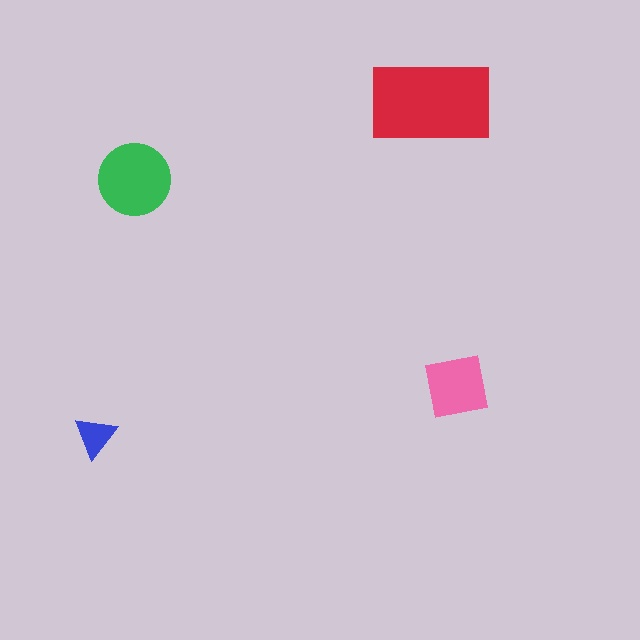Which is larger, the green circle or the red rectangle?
The red rectangle.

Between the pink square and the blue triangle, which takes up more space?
The pink square.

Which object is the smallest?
The blue triangle.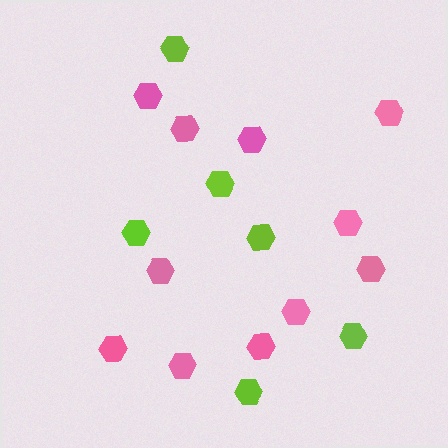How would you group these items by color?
There are 2 groups: one group of lime hexagons (6) and one group of pink hexagons (11).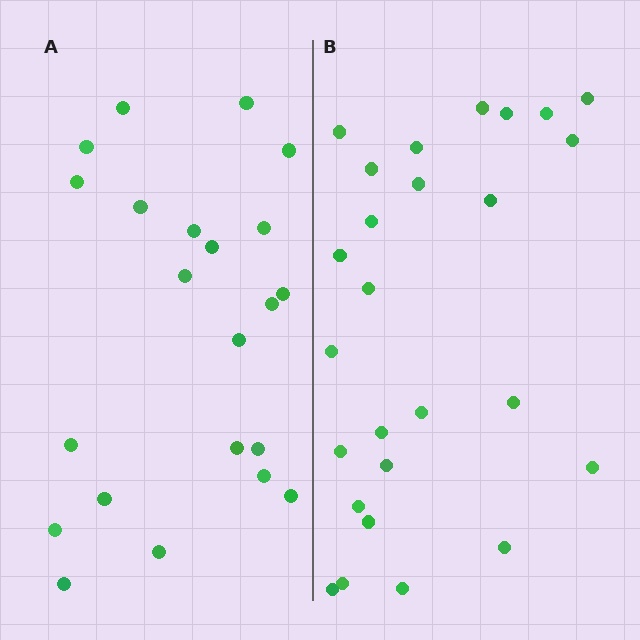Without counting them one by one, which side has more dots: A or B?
Region B (the right region) has more dots.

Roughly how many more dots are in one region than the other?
Region B has about 4 more dots than region A.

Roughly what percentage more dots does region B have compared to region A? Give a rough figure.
About 20% more.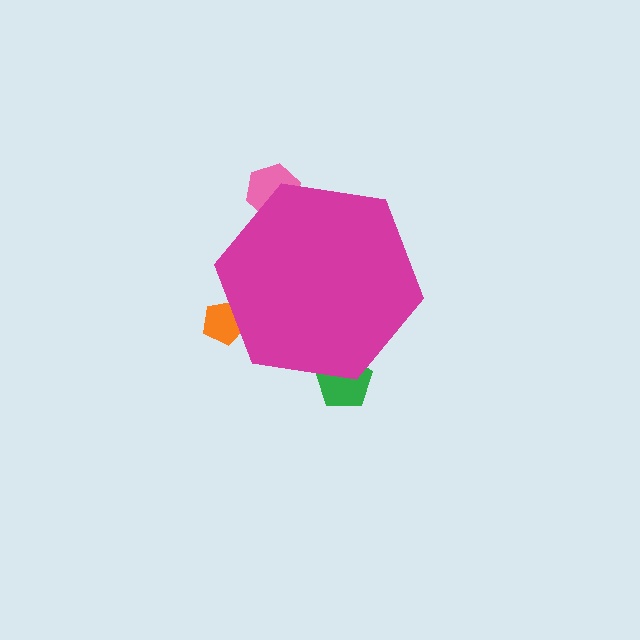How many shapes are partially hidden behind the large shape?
3 shapes are partially hidden.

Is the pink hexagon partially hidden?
Yes, the pink hexagon is partially hidden behind the magenta hexagon.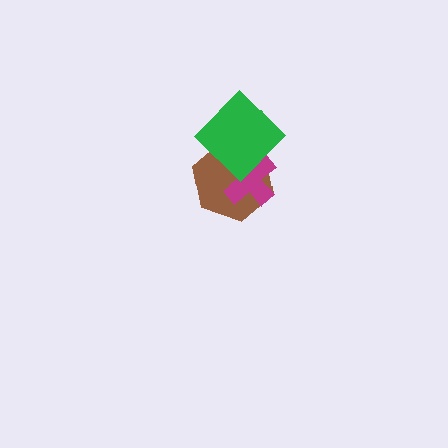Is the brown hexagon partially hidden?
Yes, it is partially covered by another shape.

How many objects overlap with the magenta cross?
2 objects overlap with the magenta cross.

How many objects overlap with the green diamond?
2 objects overlap with the green diamond.